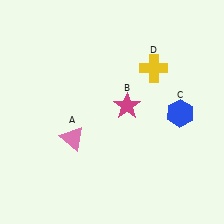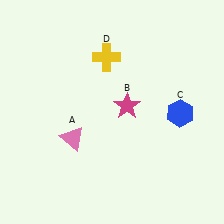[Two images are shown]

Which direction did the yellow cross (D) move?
The yellow cross (D) moved left.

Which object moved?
The yellow cross (D) moved left.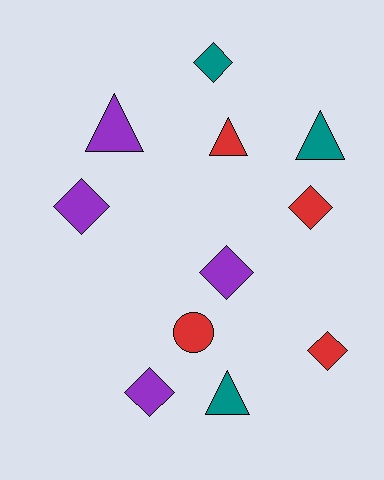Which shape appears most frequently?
Diamond, with 6 objects.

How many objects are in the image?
There are 11 objects.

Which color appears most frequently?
Purple, with 4 objects.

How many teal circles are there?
There are no teal circles.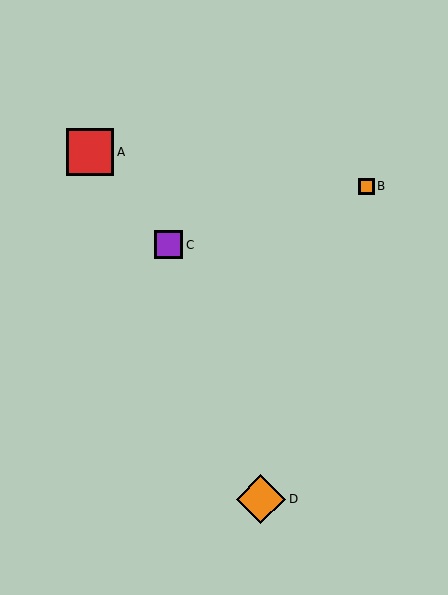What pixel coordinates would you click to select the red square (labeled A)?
Click at (90, 152) to select the red square A.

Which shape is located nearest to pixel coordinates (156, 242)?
The purple square (labeled C) at (169, 245) is nearest to that location.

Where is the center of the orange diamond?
The center of the orange diamond is at (261, 499).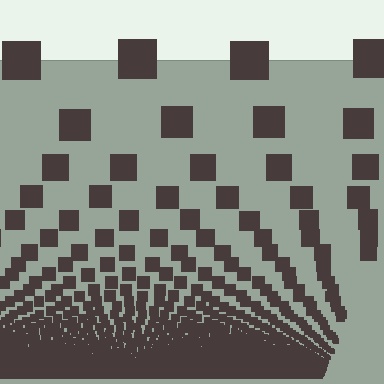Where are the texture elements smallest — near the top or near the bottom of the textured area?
Near the bottom.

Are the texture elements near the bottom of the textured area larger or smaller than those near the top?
Smaller. The gradient is inverted — elements near the bottom are smaller and denser.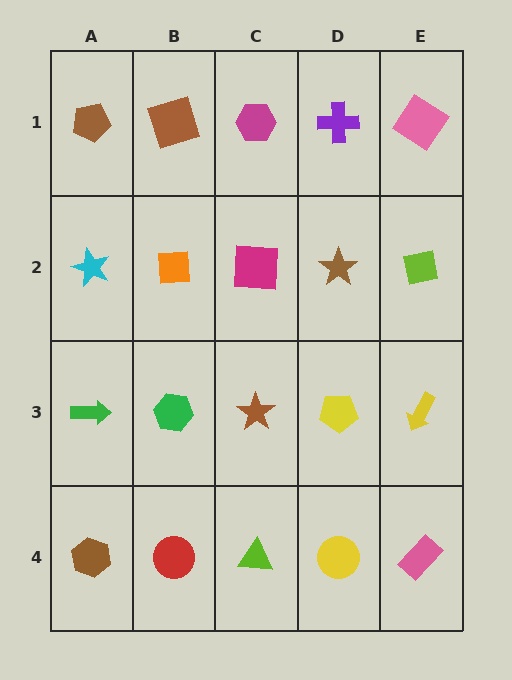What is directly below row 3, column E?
A pink rectangle.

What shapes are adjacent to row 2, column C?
A magenta hexagon (row 1, column C), a brown star (row 3, column C), an orange square (row 2, column B), a brown star (row 2, column D).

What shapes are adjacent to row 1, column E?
A lime square (row 2, column E), a purple cross (row 1, column D).